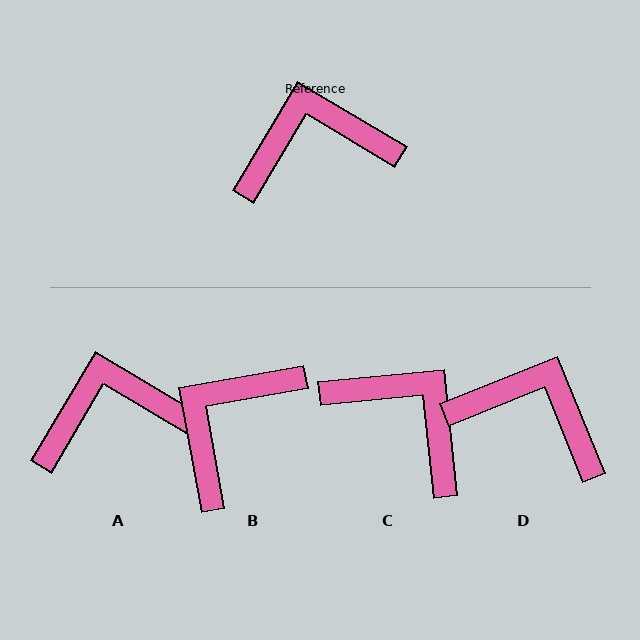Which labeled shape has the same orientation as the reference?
A.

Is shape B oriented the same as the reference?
No, it is off by about 41 degrees.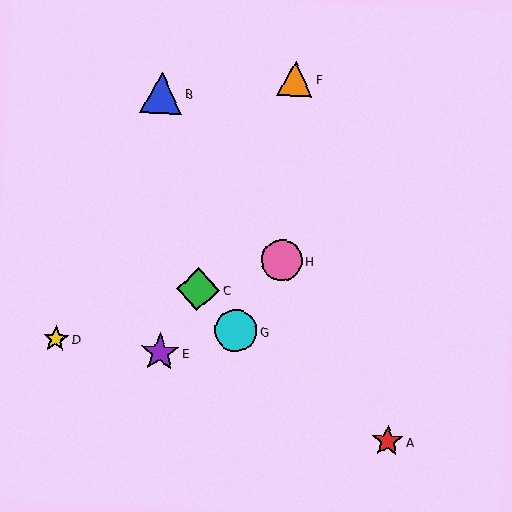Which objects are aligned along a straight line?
Objects C, D, H are aligned along a straight line.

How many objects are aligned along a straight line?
3 objects (C, D, H) are aligned along a straight line.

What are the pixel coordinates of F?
Object F is at (295, 79).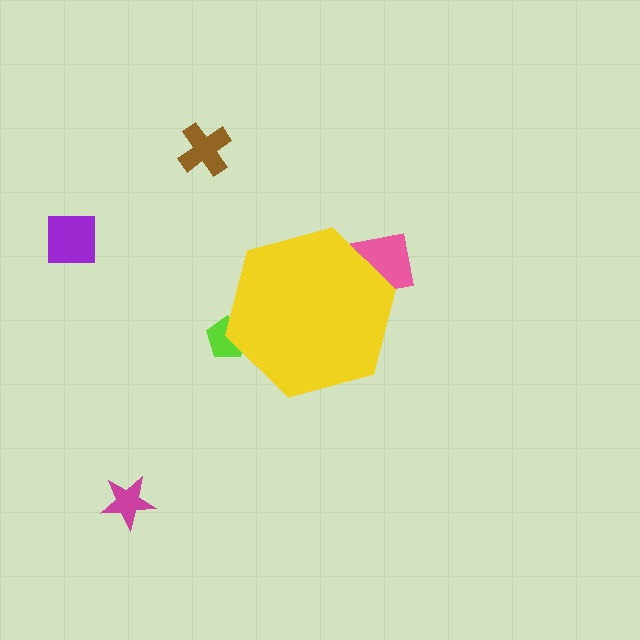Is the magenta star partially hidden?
No, the magenta star is fully visible.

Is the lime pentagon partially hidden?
Yes, the lime pentagon is partially hidden behind the yellow hexagon.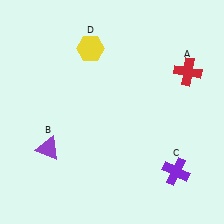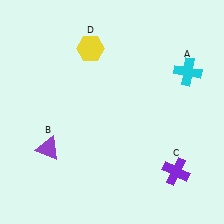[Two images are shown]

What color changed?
The cross (A) changed from red in Image 1 to cyan in Image 2.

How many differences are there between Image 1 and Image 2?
There is 1 difference between the two images.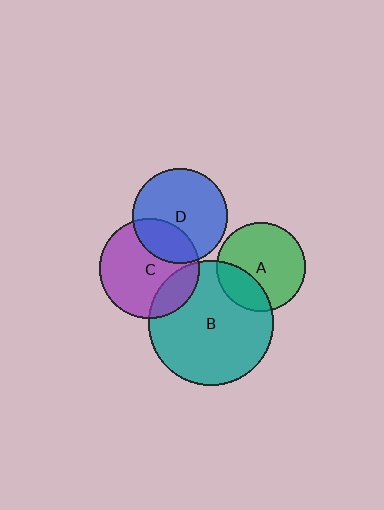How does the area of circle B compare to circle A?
Approximately 2.0 times.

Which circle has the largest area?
Circle B (teal).